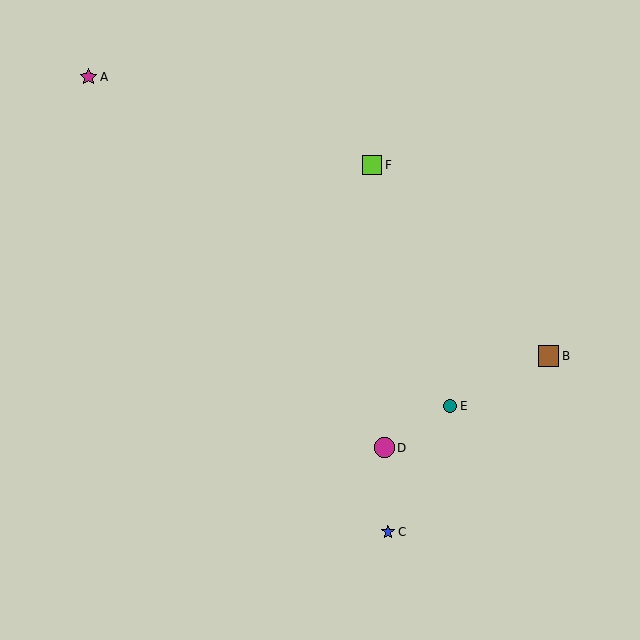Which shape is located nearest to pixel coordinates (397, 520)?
The blue star (labeled C) at (388, 532) is nearest to that location.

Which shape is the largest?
The brown square (labeled B) is the largest.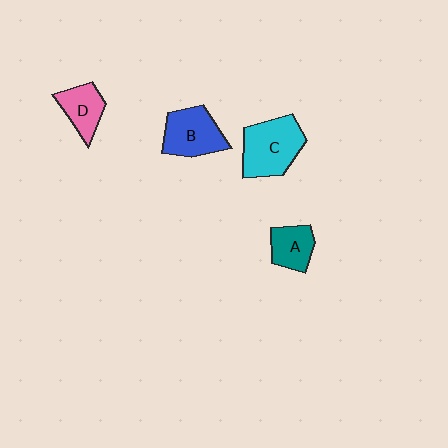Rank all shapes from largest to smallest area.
From largest to smallest: C (cyan), B (blue), D (pink), A (teal).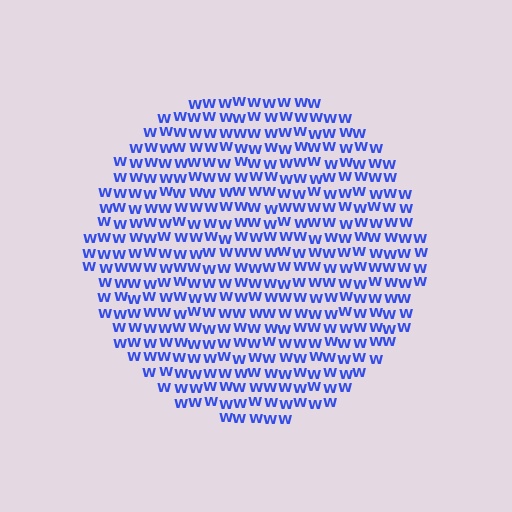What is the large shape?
The large shape is a circle.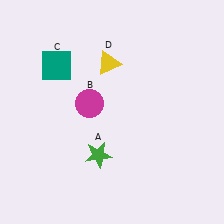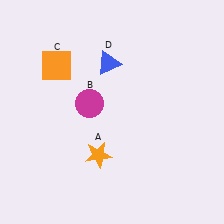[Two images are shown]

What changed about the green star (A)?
In Image 1, A is green. In Image 2, it changed to orange.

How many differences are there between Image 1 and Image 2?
There are 3 differences between the two images.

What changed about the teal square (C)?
In Image 1, C is teal. In Image 2, it changed to orange.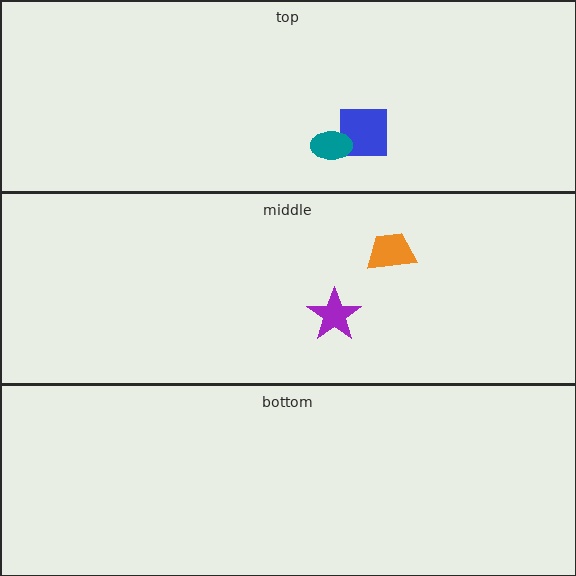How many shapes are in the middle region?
2.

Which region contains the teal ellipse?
The top region.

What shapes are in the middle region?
The orange trapezoid, the purple star.